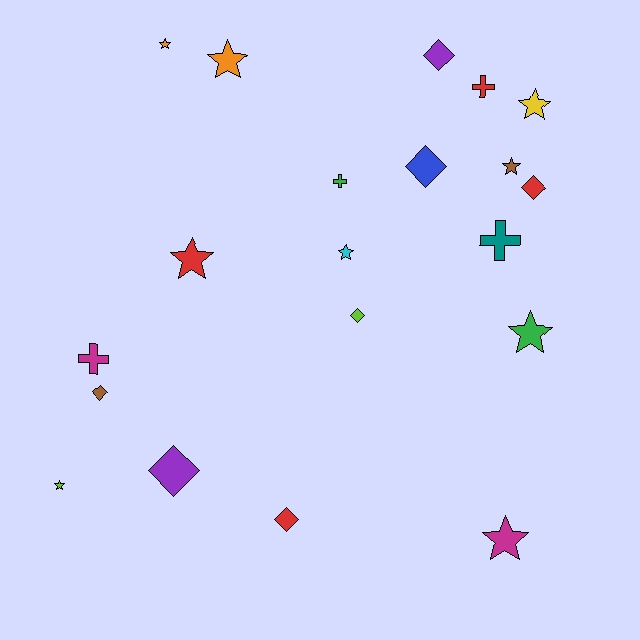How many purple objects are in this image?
There are 2 purple objects.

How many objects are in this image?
There are 20 objects.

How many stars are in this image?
There are 9 stars.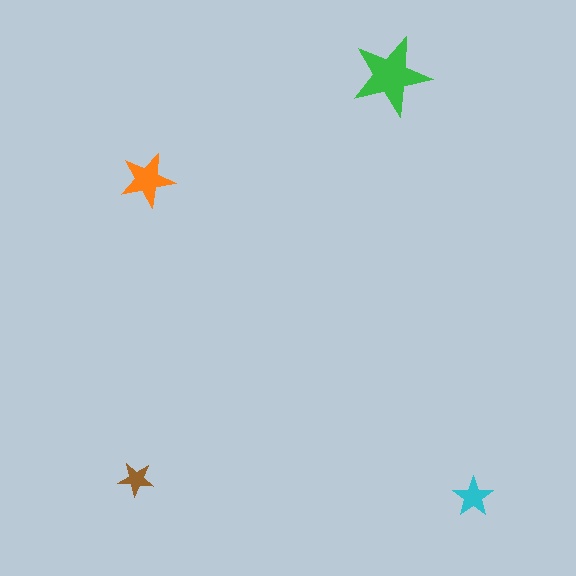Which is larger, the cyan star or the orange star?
The orange one.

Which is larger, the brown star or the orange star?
The orange one.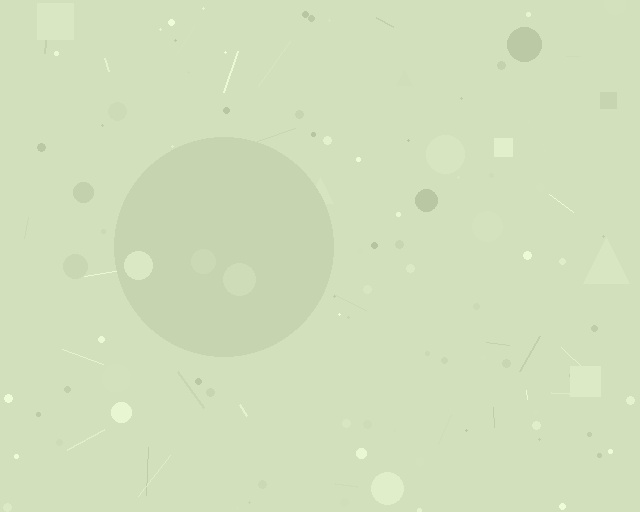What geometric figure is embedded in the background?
A circle is embedded in the background.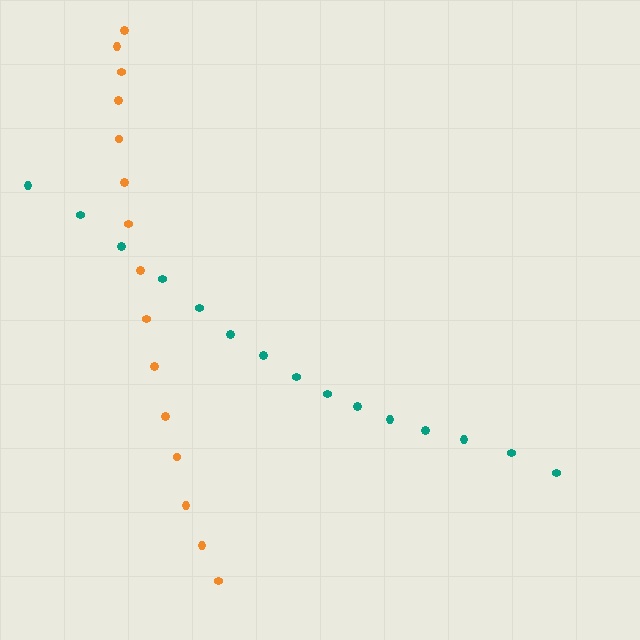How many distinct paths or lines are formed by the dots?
There are 2 distinct paths.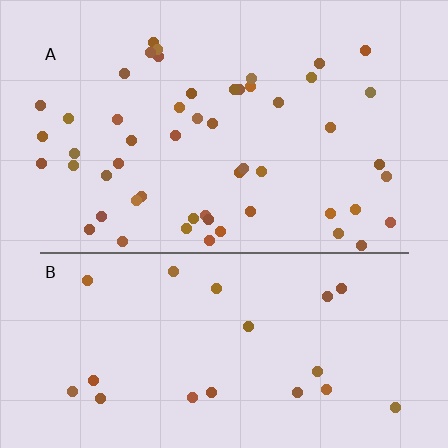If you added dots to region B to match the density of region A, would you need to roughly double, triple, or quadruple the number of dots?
Approximately triple.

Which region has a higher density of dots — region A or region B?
A (the top).